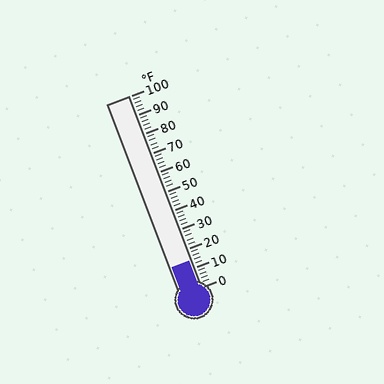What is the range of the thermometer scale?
The thermometer scale ranges from 0°F to 100°F.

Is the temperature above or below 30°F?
The temperature is below 30°F.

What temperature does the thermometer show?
The thermometer shows approximately 14°F.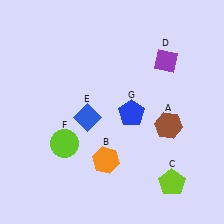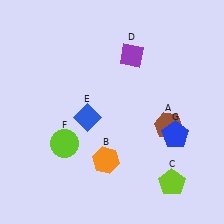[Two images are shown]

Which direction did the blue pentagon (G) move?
The blue pentagon (G) moved right.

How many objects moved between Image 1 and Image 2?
2 objects moved between the two images.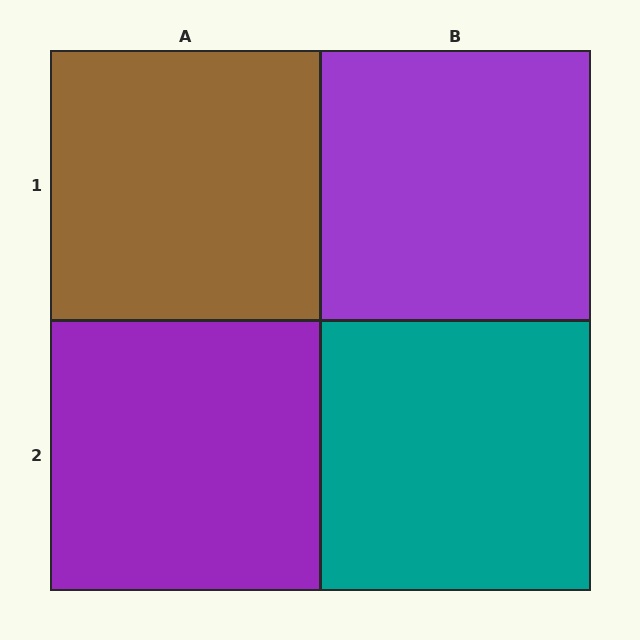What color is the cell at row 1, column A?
Brown.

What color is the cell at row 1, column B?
Purple.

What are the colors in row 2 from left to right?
Purple, teal.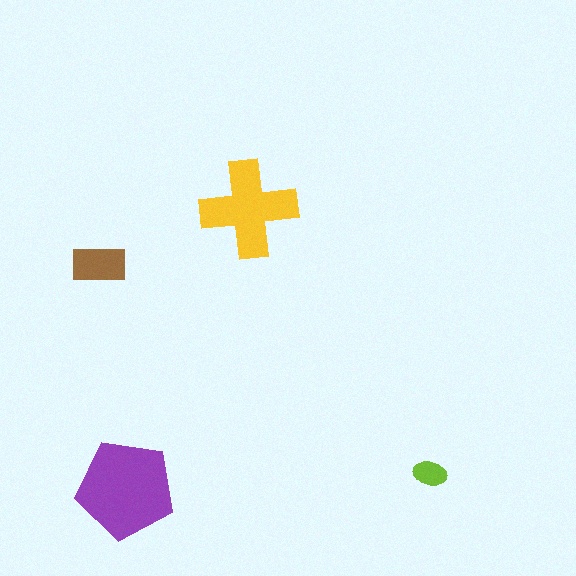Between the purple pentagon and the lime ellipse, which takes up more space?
The purple pentagon.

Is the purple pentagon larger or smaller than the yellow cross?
Larger.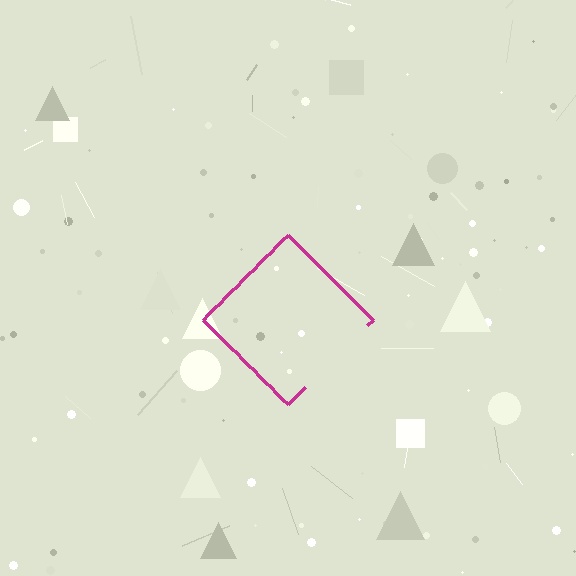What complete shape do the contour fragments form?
The contour fragments form a diamond.